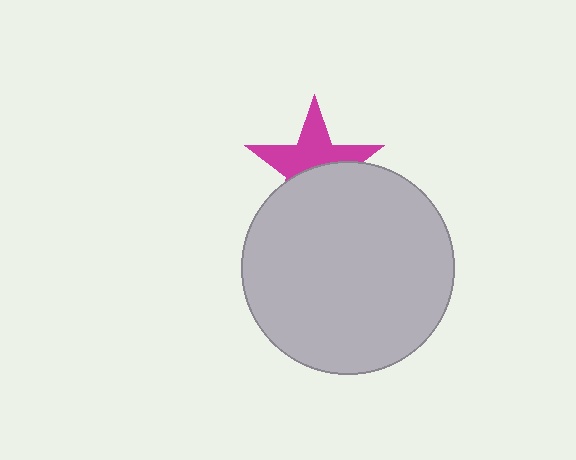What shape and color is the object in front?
The object in front is a light gray circle.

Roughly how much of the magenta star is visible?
About half of it is visible (roughly 53%).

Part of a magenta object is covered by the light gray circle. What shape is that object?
It is a star.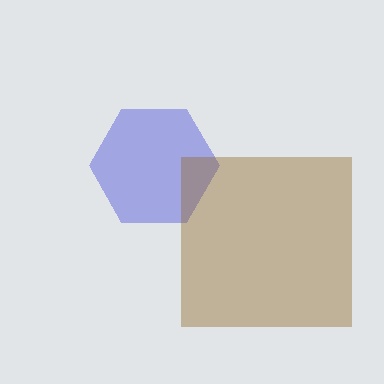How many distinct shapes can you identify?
There are 2 distinct shapes: a blue hexagon, a brown square.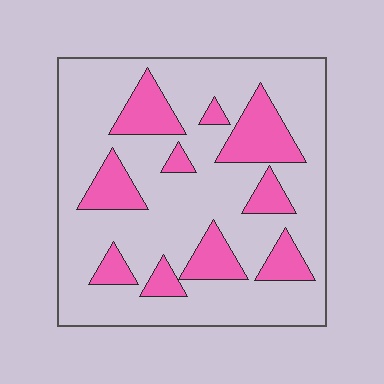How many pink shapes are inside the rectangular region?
10.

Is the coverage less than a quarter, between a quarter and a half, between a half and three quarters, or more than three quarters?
Less than a quarter.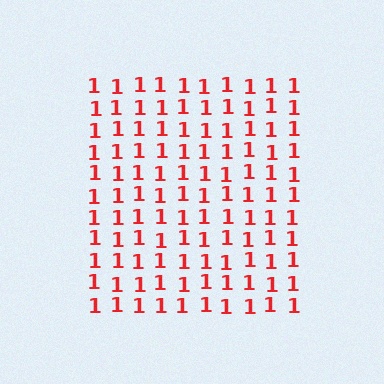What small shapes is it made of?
It is made of small digit 1's.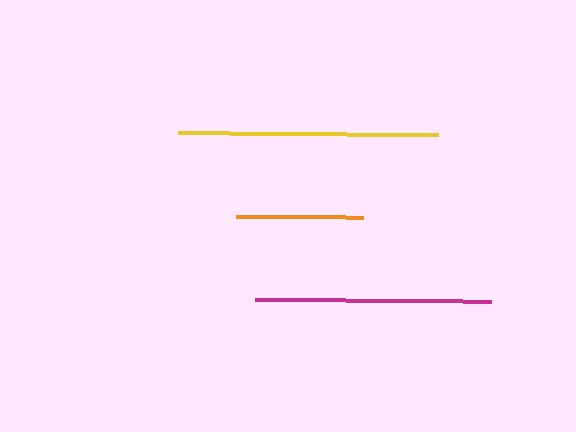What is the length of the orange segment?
The orange segment is approximately 127 pixels long.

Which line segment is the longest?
The yellow line is the longest at approximately 260 pixels.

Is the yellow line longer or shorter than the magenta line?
The yellow line is longer than the magenta line.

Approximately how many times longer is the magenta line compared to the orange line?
The magenta line is approximately 1.9 times the length of the orange line.